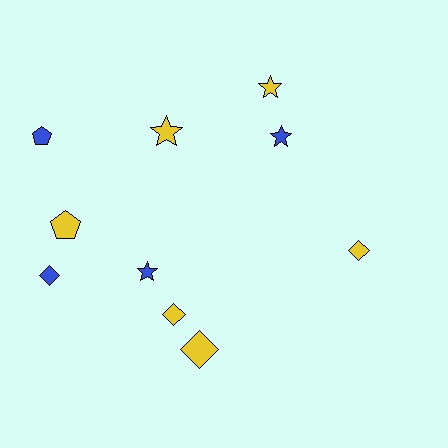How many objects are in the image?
There are 10 objects.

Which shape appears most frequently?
Diamond, with 4 objects.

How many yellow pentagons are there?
There is 1 yellow pentagon.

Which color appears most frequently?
Yellow, with 6 objects.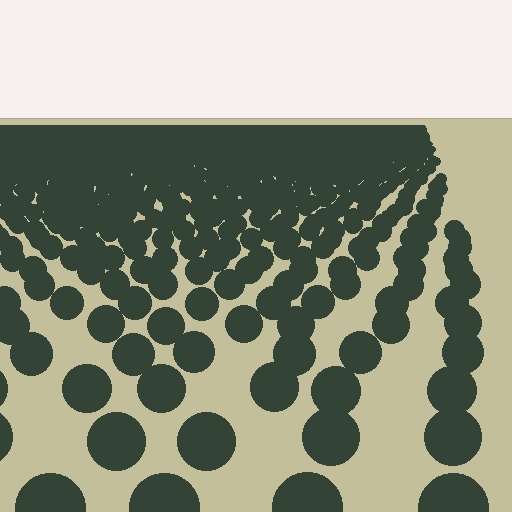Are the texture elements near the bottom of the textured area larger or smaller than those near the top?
Larger. Near the bottom, elements are closer to the viewer and appear at a bigger on-screen size.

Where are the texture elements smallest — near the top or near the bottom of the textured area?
Near the top.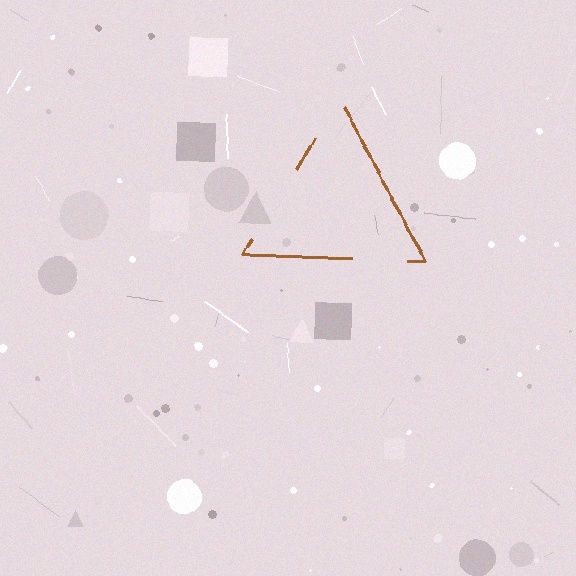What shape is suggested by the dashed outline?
The dashed outline suggests a triangle.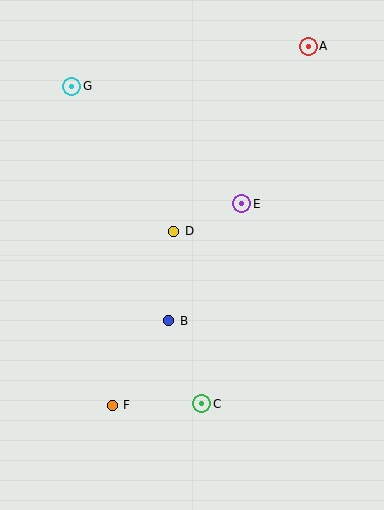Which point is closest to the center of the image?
Point D at (174, 231) is closest to the center.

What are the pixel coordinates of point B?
Point B is at (169, 321).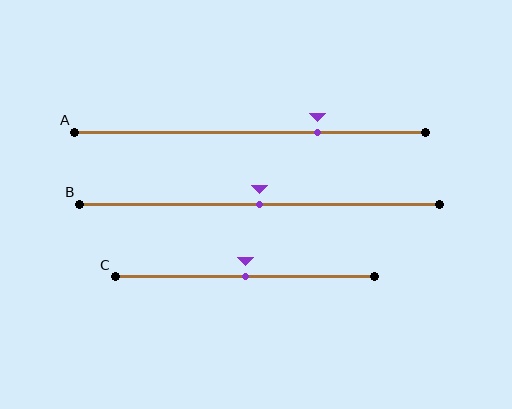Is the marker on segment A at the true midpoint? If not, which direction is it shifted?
No, the marker on segment A is shifted to the right by about 19% of the segment length.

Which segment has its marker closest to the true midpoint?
Segment B has its marker closest to the true midpoint.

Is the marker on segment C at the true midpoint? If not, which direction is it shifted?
Yes, the marker on segment C is at the true midpoint.